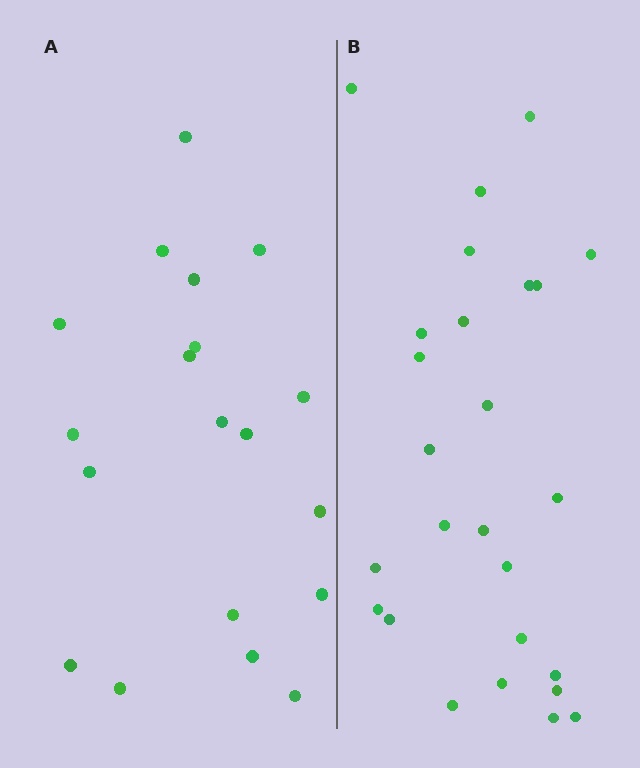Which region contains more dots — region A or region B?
Region B (the right region) has more dots.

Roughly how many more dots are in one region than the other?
Region B has roughly 8 or so more dots than region A.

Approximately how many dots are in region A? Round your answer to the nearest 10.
About 20 dots. (The exact count is 19, which rounds to 20.)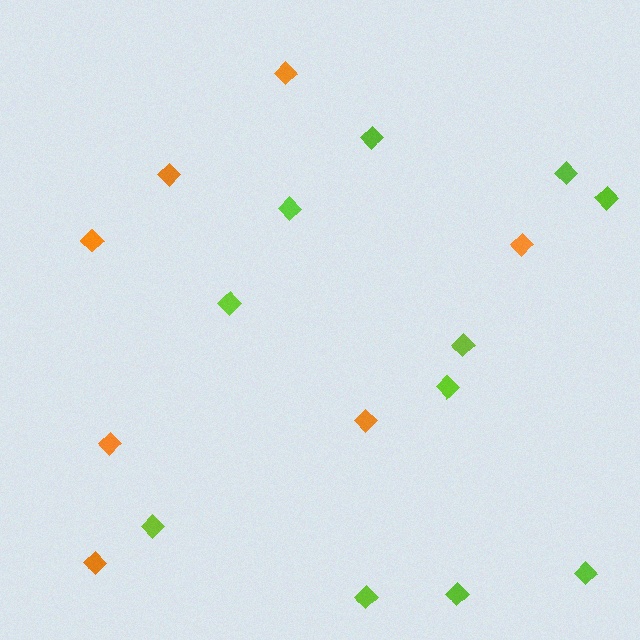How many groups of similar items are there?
There are 2 groups: one group of orange diamonds (7) and one group of lime diamonds (11).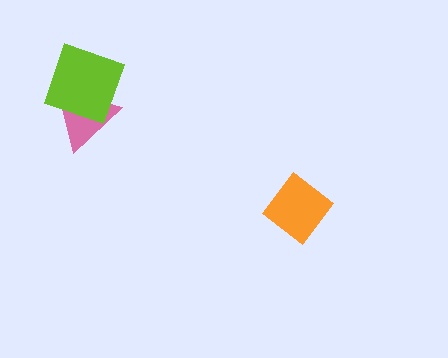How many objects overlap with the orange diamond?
0 objects overlap with the orange diamond.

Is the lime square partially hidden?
No, no other shape covers it.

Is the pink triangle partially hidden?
Yes, it is partially covered by another shape.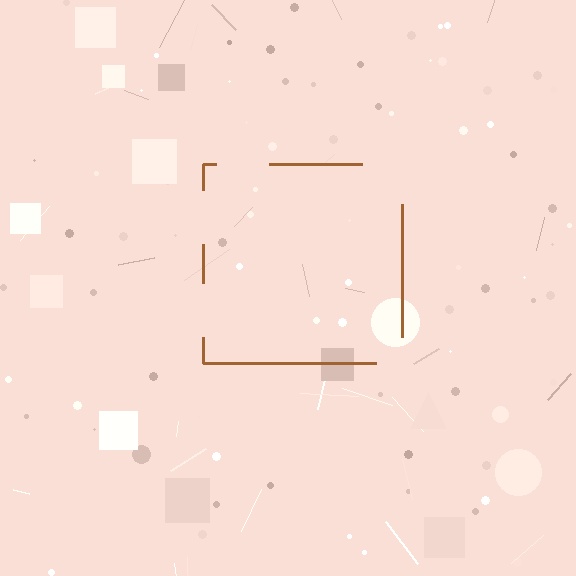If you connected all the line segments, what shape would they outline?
They would outline a square.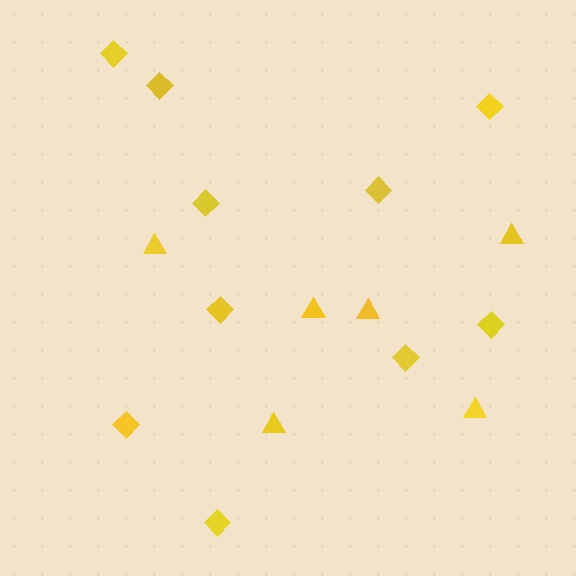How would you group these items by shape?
There are 2 groups: one group of triangles (6) and one group of diamonds (10).